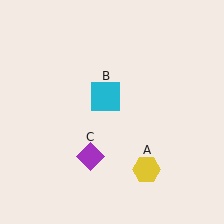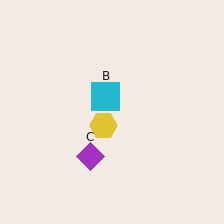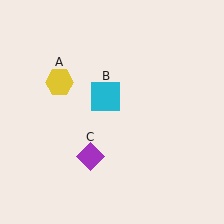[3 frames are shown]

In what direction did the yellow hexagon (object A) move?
The yellow hexagon (object A) moved up and to the left.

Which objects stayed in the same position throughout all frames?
Cyan square (object B) and purple diamond (object C) remained stationary.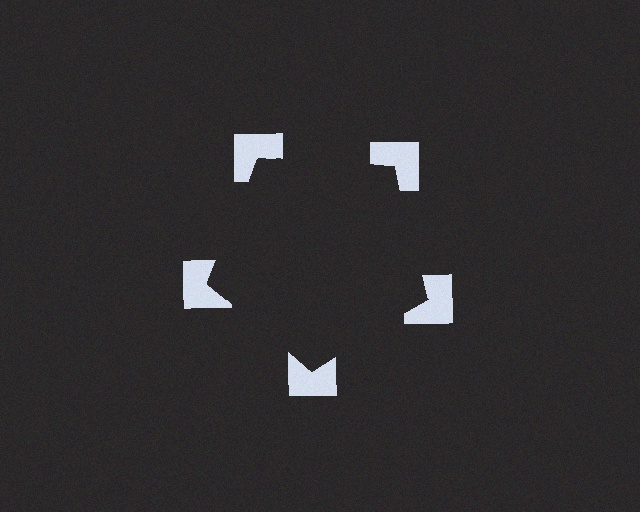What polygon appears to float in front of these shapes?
An illusory pentagon — its edges are inferred from the aligned wedge cuts in the notched squares, not physically drawn.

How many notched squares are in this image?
There are 5 — one at each vertex of the illusory pentagon.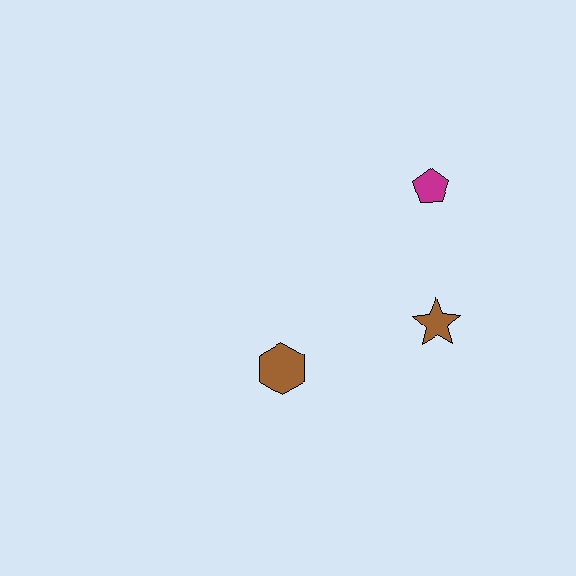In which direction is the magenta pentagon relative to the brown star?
The magenta pentagon is above the brown star.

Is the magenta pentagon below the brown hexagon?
No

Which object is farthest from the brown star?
The brown hexagon is farthest from the brown star.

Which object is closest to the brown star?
The magenta pentagon is closest to the brown star.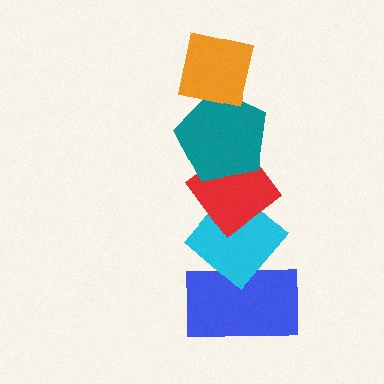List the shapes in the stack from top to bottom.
From top to bottom: the orange square, the teal pentagon, the red diamond, the cyan diamond, the blue rectangle.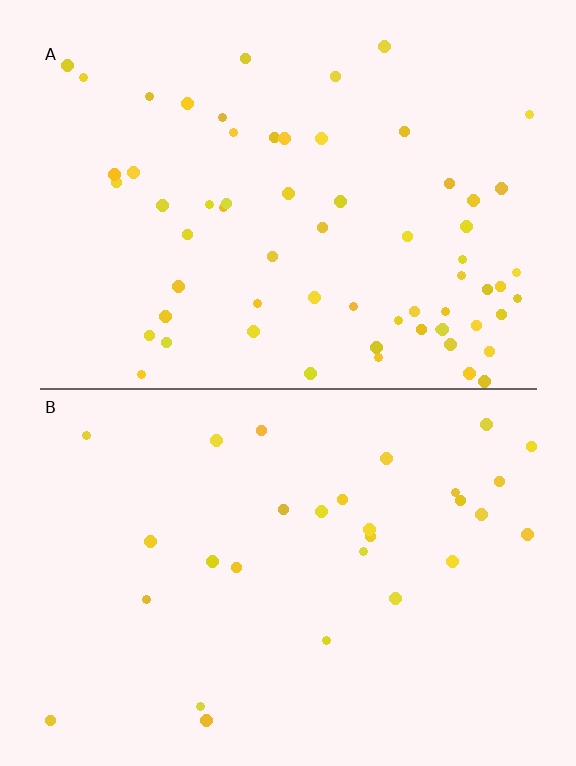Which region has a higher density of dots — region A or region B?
A (the top).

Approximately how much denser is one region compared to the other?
Approximately 2.2× — region A over region B.